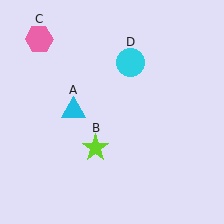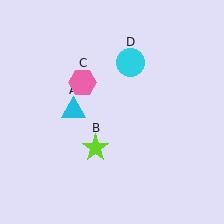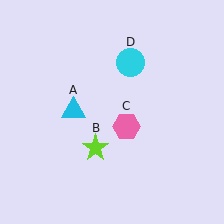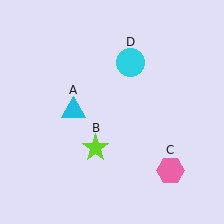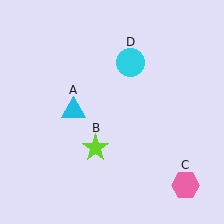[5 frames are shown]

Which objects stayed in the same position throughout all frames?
Cyan triangle (object A) and lime star (object B) and cyan circle (object D) remained stationary.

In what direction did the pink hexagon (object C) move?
The pink hexagon (object C) moved down and to the right.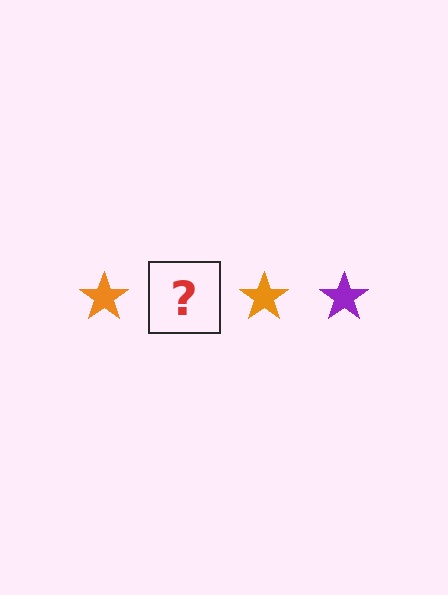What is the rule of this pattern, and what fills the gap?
The rule is that the pattern cycles through orange, purple stars. The gap should be filled with a purple star.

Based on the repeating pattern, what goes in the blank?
The blank should be a purple star.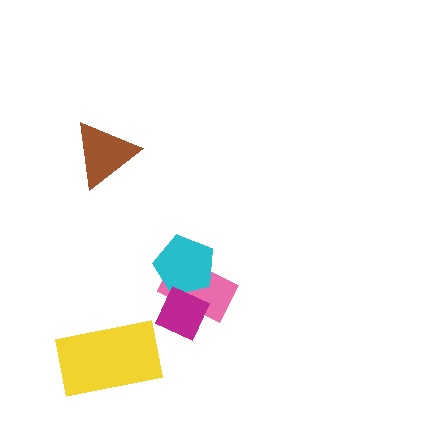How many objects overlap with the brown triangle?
0 objects overlap with the brown triangle.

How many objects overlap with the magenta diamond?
2 objects overlap with the magenta diamond.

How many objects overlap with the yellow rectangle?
0 objects overlap with the yellow rectangle.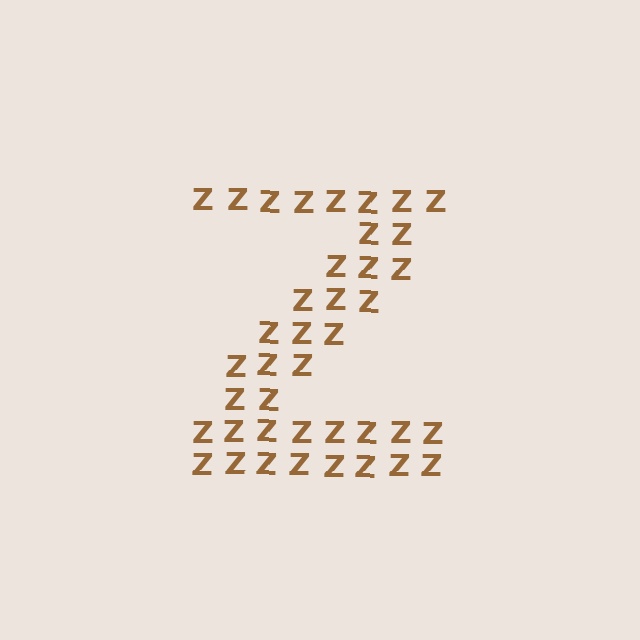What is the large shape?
The large shape is the letter Z.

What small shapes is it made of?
It is made of small letter Z's.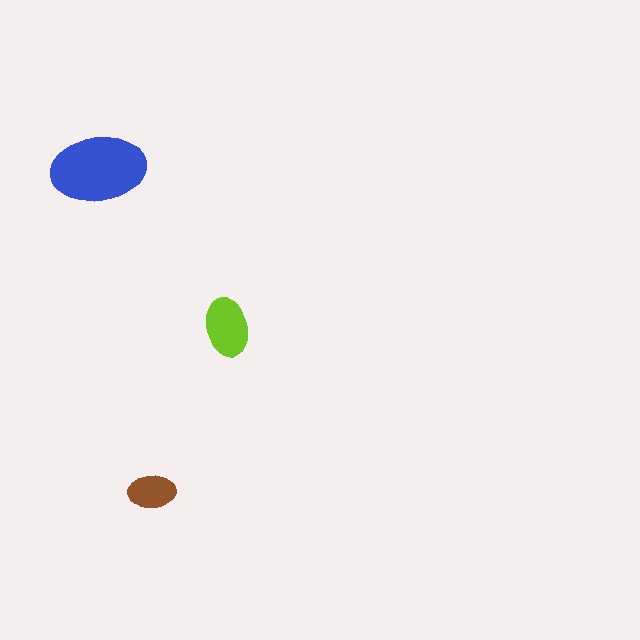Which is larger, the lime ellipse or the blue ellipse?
The blue one.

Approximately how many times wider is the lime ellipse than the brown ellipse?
About 1.5 times wider.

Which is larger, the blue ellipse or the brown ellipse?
The blue one.